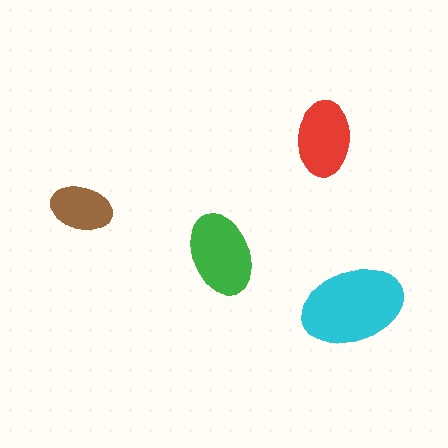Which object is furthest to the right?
The cyan ellipse is rightmost.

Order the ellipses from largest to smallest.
the cyan one, the green one, the red one, the brown one.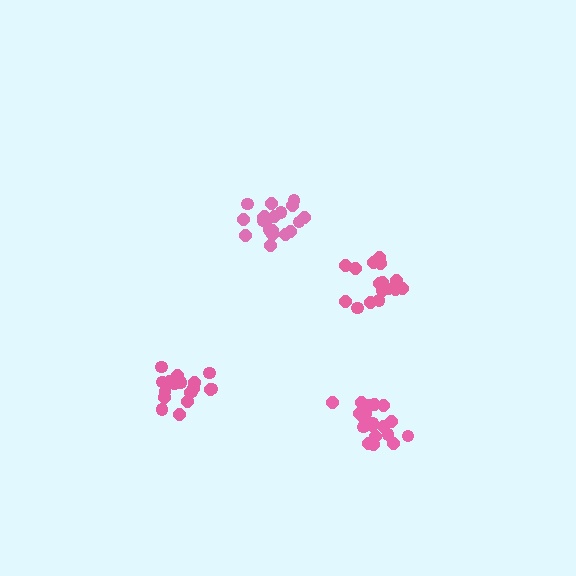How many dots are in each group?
Group 1: 21 dots, Group 2: 20 dots, Group 3: 16 dots, Group 4: 19 dots (76 total).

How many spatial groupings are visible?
There are 4 spatial groupings.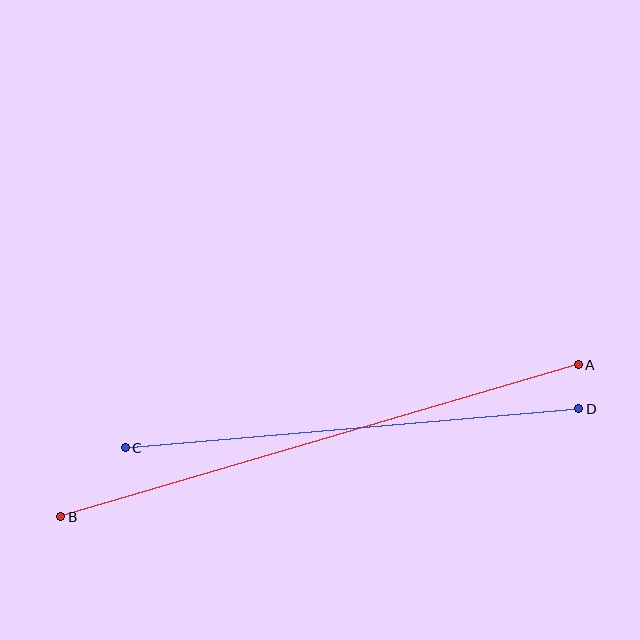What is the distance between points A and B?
The distance is approximately 540 pixels.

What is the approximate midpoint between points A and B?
The midpoint is at approximately (319, 441) pixels.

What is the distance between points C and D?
The distance is approximately 455 pixels.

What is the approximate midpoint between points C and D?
The midpoint is at approximately (352, 428) pixels.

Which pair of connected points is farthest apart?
Points A and B are farthest apart.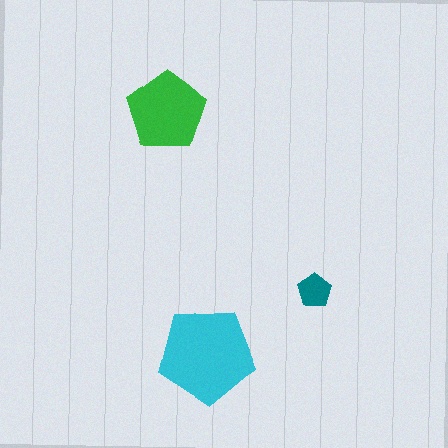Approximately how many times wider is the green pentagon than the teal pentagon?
About 2.5 times wider.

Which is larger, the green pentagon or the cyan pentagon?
The cyan one.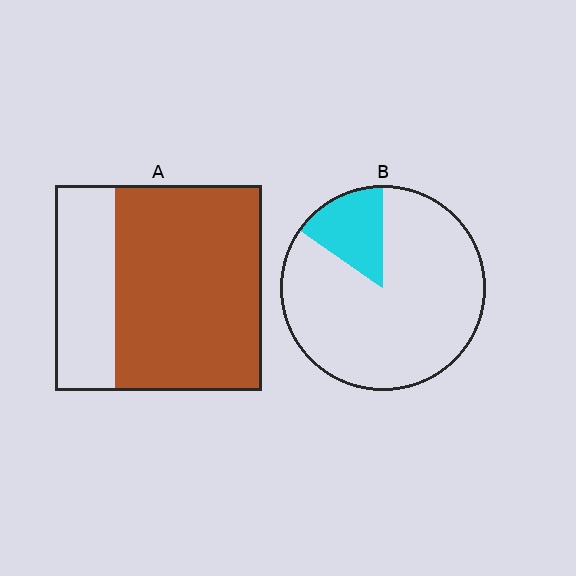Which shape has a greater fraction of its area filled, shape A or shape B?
Shape A.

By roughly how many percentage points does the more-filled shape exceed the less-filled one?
By roughly 55 percentage points (A over B).